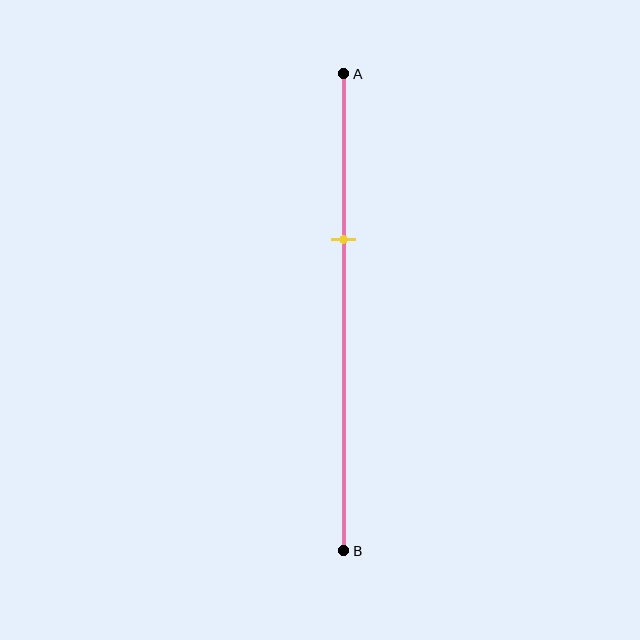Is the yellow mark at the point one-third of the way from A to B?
Yes, the mark is approximately at the one-third point.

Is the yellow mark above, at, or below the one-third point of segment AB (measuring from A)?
The yellow mark is approximately at the one-third point of segment AB.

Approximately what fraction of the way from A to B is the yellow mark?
The yellow mark is approximately 35% of the way from A to B.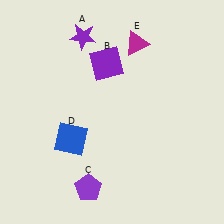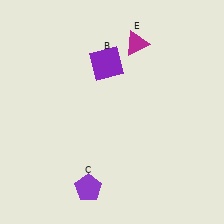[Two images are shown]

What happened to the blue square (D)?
The blue square (D) was removed in Image 2. It was in the bottom-left area of Image 1.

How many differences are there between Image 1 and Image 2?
There are 2 differences between the two images.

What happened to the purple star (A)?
The purple star (A) was removed in Image 2. It was in the top-left area of Image 1.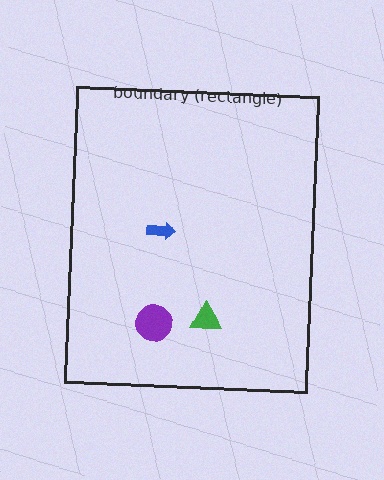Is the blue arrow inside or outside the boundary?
Inside.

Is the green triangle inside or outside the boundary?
Inside.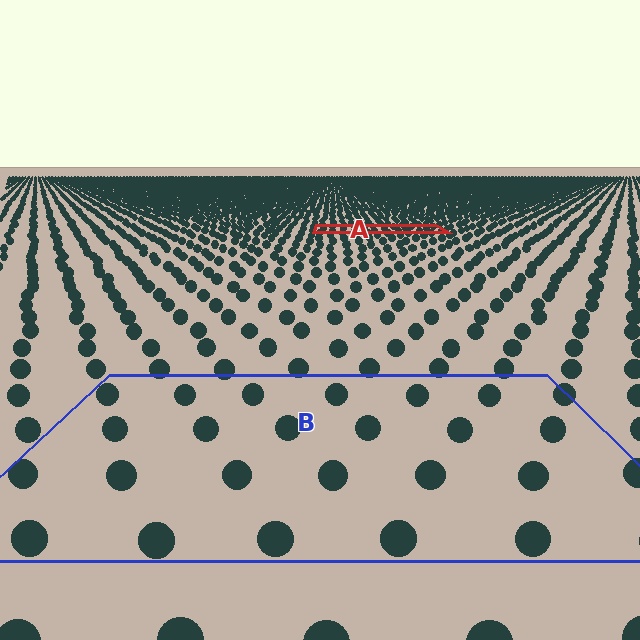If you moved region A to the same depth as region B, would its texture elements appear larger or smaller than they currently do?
They would appear larger. At a closer depth, the same texture elements are projected at a bigger on-screen size.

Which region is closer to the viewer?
Region B is closer. The texture elements there are larger and more spread out.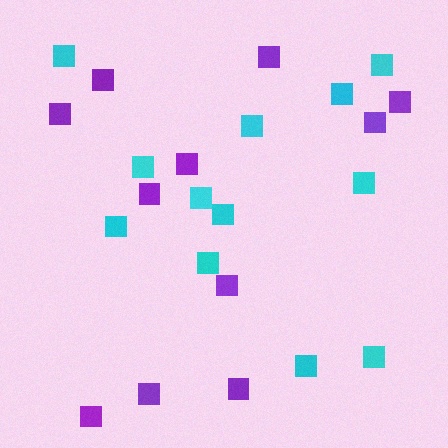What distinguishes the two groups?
There are 2 groups: one group of purple squares (11) and one group of cyan squares (12).